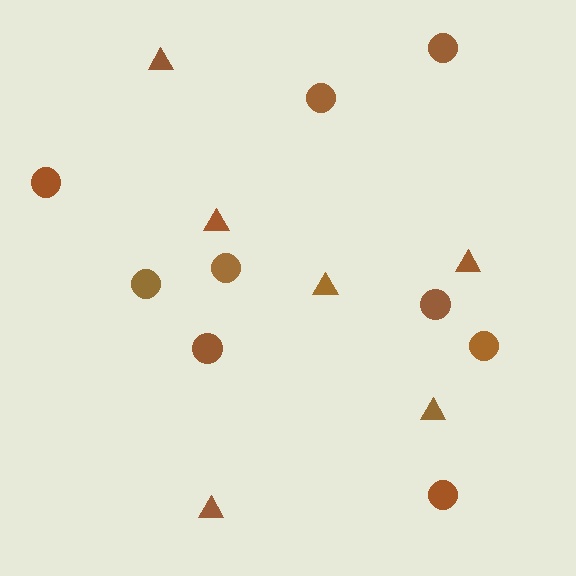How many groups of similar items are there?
There are 2 groups: one group of triangles (6) and one group of circles (9).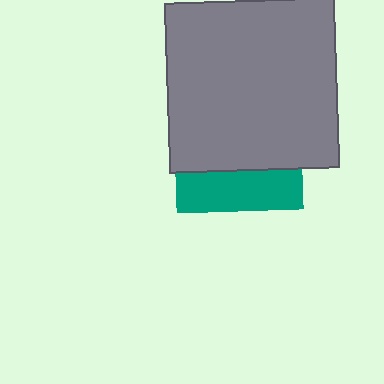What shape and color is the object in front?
The object in front is a gray square.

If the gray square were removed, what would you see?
You would see the complete teal square.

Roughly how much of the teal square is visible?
A small part of it is visible (roughly 32%).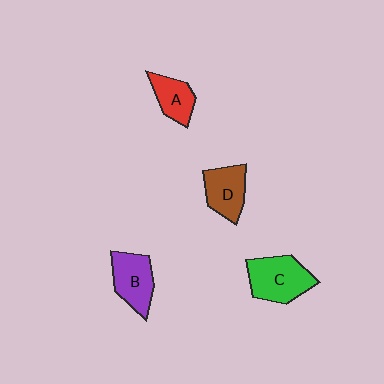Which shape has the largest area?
Shape C (green).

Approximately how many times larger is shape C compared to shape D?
Approximately 1.3 times.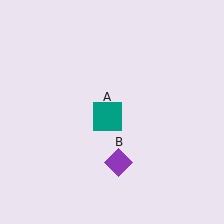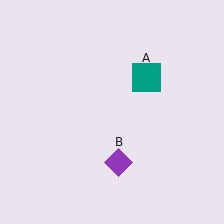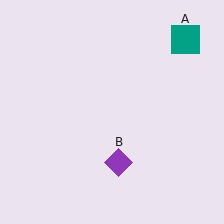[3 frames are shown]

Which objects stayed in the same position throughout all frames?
Purple diamond (object B) remained stationary.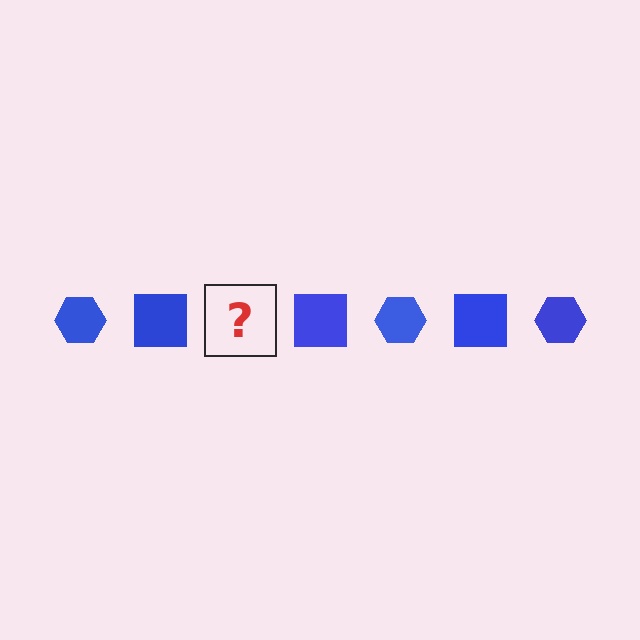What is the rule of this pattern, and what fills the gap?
The rule is that the pattern cycles through hexagon, square shapes in blue. The gap should be filled with a blue hexagon.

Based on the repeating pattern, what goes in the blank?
The blank should be a blue hexagon.